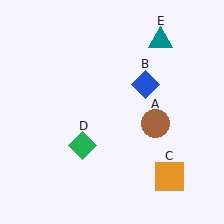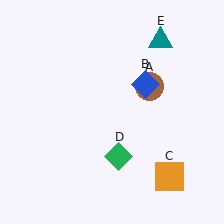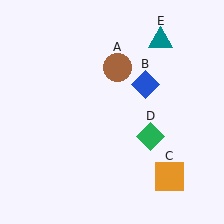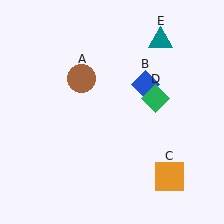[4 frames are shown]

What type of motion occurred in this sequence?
The brown circle (object A), green diamond (object D) rotated counterclockwise around the center of the scene.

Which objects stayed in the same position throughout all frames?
Blue diamond (object B) and orange square (object C) and teal triangle (object E) remained stationary.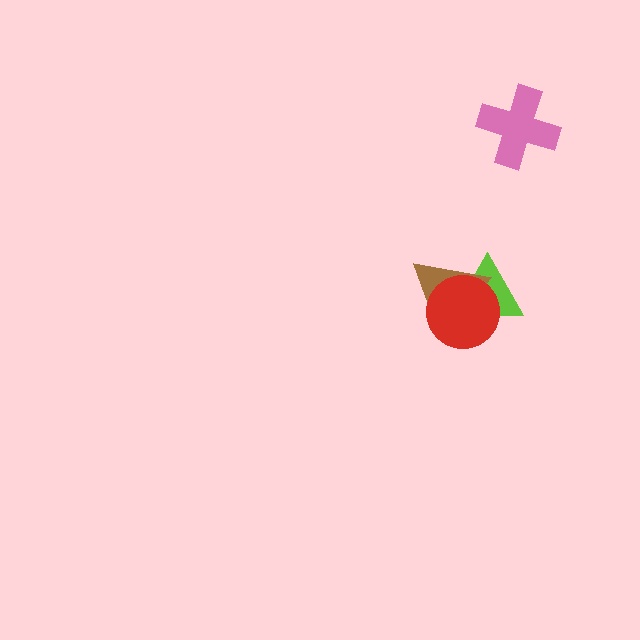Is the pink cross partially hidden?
No, no other shape covers it.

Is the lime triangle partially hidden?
Yes, it is partially covered by another shape.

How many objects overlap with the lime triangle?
2 objects overlap with the lime triangle.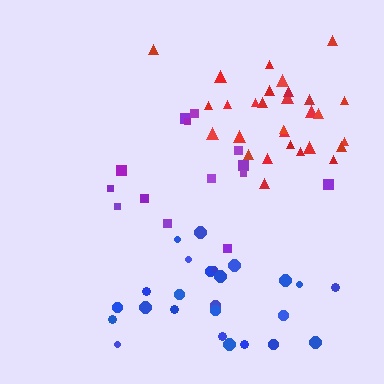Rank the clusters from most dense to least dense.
red, blue, purple.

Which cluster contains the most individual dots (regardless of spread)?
Red (31).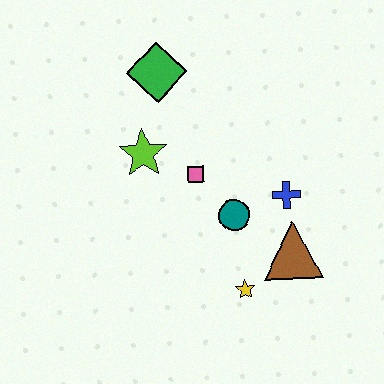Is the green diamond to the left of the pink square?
Yes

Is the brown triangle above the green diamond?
No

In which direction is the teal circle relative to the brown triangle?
The teal circle is to the left of the brown triangle.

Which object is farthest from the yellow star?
The green diamond is farthest from the yellow star.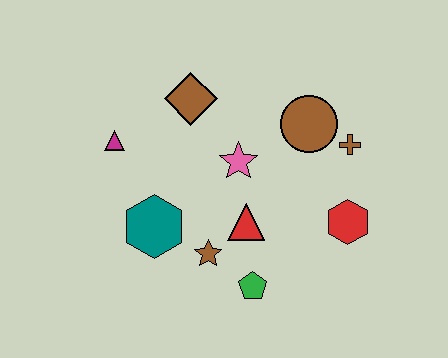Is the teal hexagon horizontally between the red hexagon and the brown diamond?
No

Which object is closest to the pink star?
The red triangle is closest to the pink star.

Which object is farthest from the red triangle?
The magenta triangle is farthest from the red triangle.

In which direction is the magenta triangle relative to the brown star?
The magenta triangle is above the brown star.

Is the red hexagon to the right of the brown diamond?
Yes